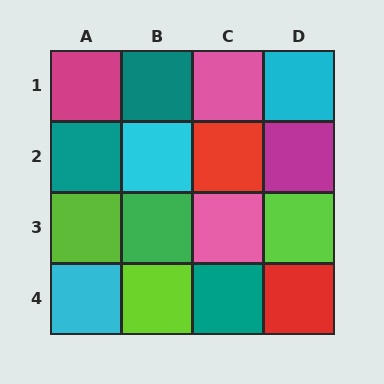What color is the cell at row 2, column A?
Teal.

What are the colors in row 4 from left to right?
Cyan, lime, teal, red.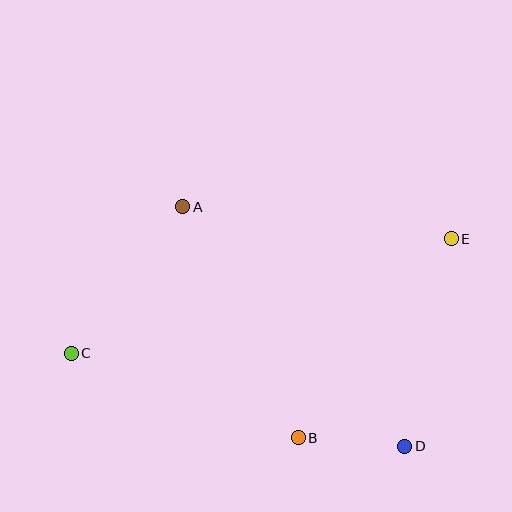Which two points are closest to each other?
Points B and D are closest to each other.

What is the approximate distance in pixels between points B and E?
The distance between B and E is approximately 251 pixels.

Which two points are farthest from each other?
Points C and E are farthest from each other.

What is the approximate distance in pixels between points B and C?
The distance between B and C is approximately 242 pixels.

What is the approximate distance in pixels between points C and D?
The distance between C and D is approximately 347 pixels.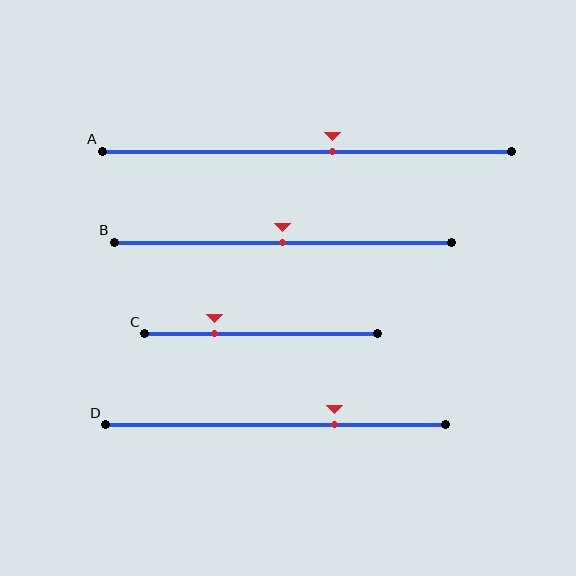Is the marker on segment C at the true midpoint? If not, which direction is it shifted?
No, the marker on segment C is shifted to the left by about 20% of the segment length.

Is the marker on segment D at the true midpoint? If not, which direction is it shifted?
No, the marker on segment D is shifted to the right by about 17% of the segment length.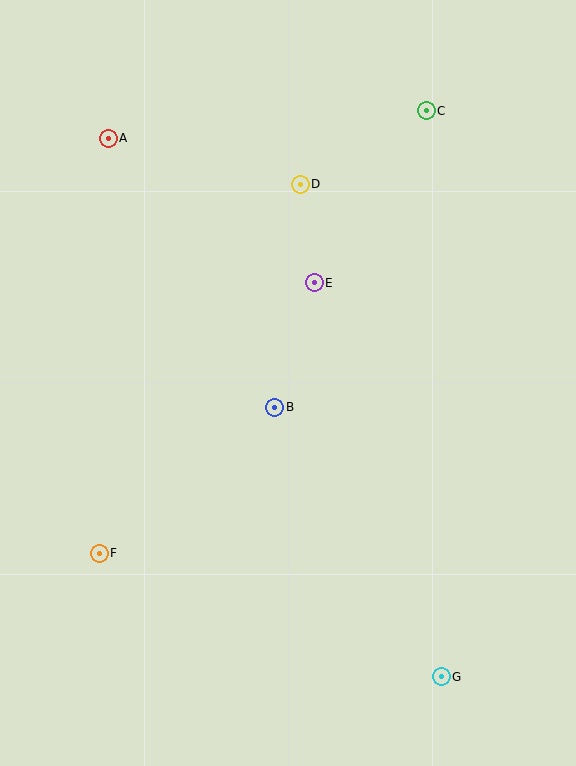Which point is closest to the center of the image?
Point B at (275, 407) is closest to the center.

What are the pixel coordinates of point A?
Point A is at (108, 138).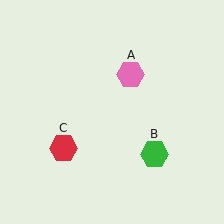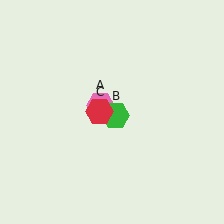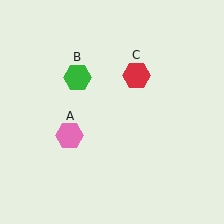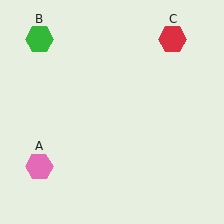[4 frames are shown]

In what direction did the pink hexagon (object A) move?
The pink hexagon (object A) moved down and to the left.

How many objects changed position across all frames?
3 objects changed position: pink hexagon (object A), green hexagon (object B), red hexagon (object C).